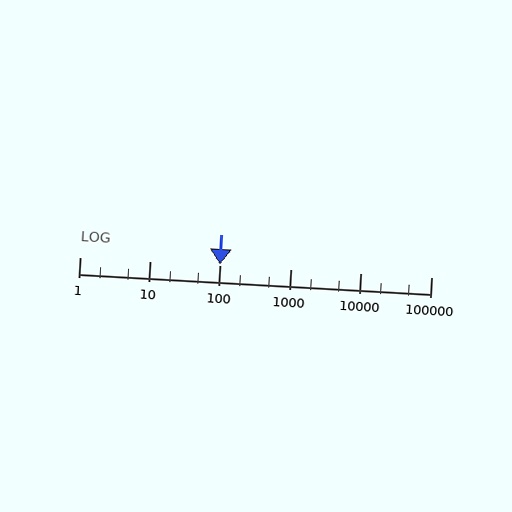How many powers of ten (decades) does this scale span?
The scale spans 5 decades, from 1 to 100000.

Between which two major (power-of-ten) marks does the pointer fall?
The pointer is between 100 and 1000.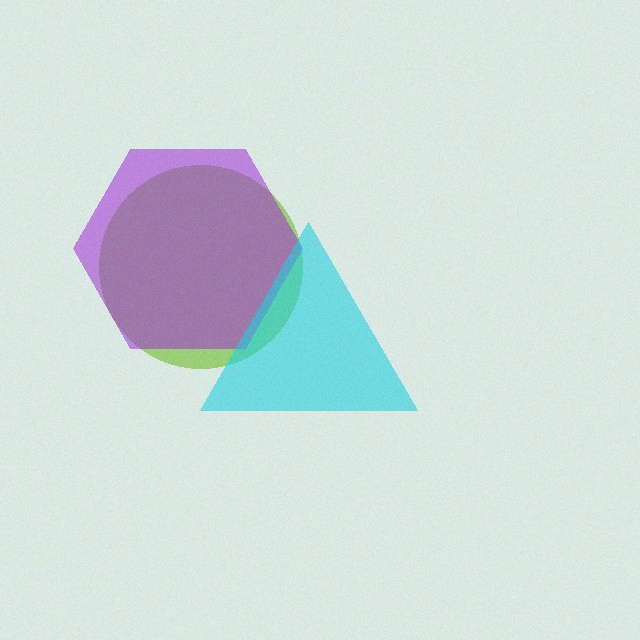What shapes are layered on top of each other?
The layered shapes are: a lime circle, a purple hexagon, a cyan triangle.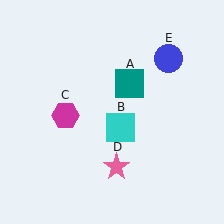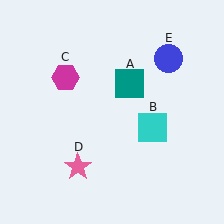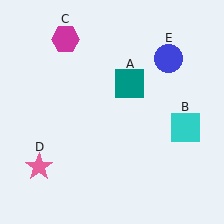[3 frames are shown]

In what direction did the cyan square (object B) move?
The cyan square (object B) moved right.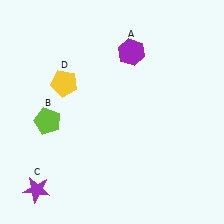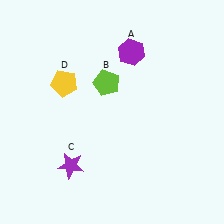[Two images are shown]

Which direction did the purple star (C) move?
The purple star (C) moved right.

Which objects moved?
The objects that moved are: the lime pentagon (B), the purple star (C).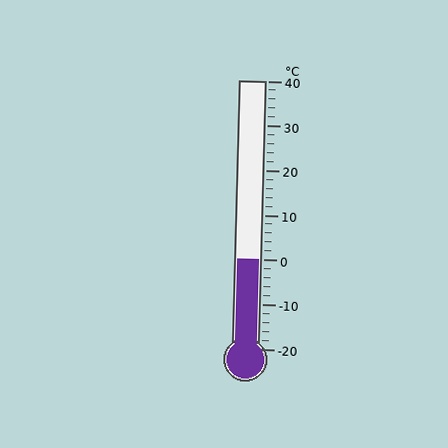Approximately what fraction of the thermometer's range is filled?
The thermometer is filled to approximately 35% of its range.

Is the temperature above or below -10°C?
The temperature is above -10°C.